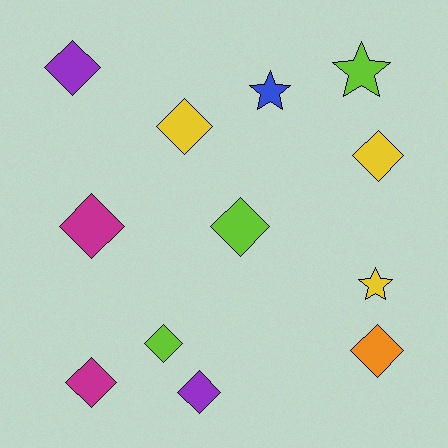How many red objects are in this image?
There are no red objects.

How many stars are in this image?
There are 3 stars.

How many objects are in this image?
There are 12 objects.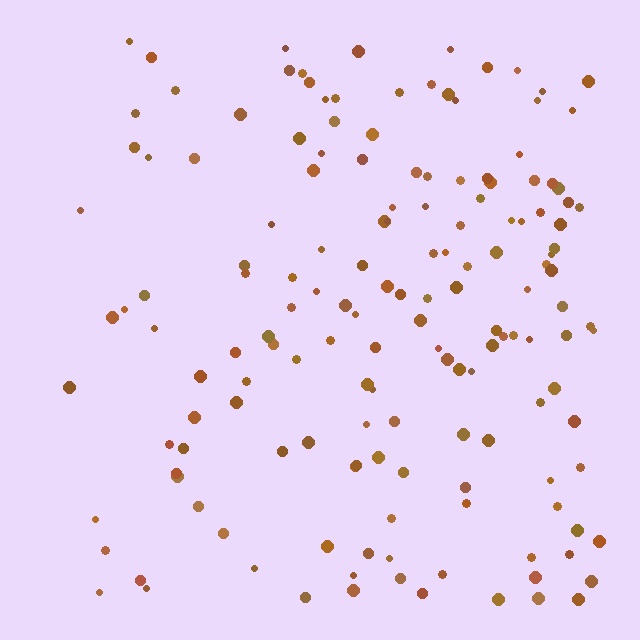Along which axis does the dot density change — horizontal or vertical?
Horizontal.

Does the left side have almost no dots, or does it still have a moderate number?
Still a moderate number, just noticeably fewer than the right.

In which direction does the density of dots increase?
From left to right, with the right side densest.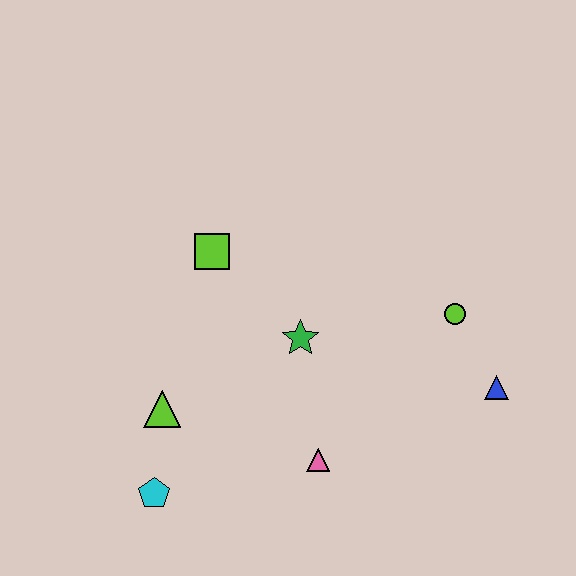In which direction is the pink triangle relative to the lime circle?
The pink triangle is below the lime circle.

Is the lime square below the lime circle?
No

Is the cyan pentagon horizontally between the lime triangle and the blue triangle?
No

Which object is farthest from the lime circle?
The cyan pentagon is farthest from the lime circle.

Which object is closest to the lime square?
The green star is closest to the lime square.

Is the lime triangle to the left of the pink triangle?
Yes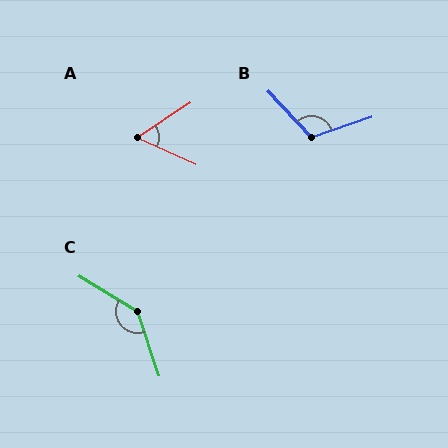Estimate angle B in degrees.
Approximately 114 degrees.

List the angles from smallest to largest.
A (59°), B (114°), C (140°).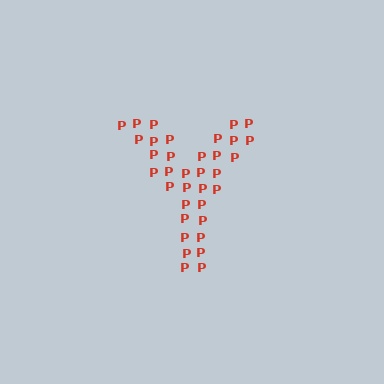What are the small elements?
The small elements are letter P's.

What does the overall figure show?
The overall figure shows the letter Y.